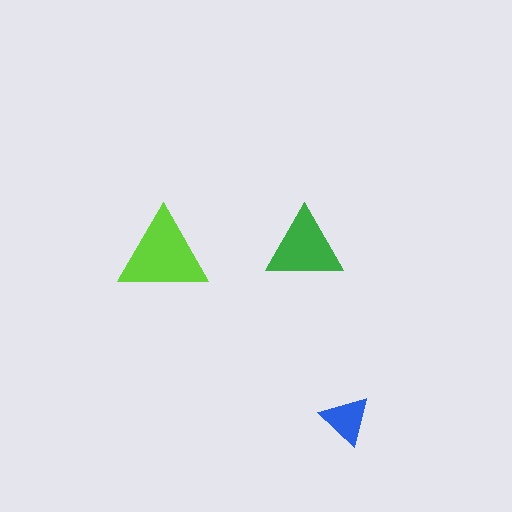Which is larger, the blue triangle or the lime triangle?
The lime one.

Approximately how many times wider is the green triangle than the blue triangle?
About 1.5 times wider.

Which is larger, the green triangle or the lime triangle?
The lime one.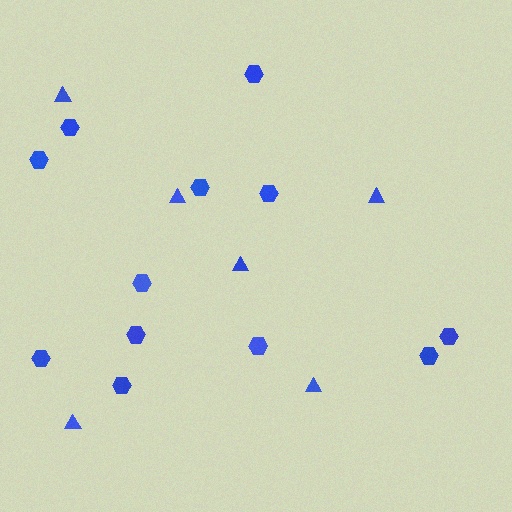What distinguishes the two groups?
There are 2 groups: one group of triangles (6) and one group of hexagons (12).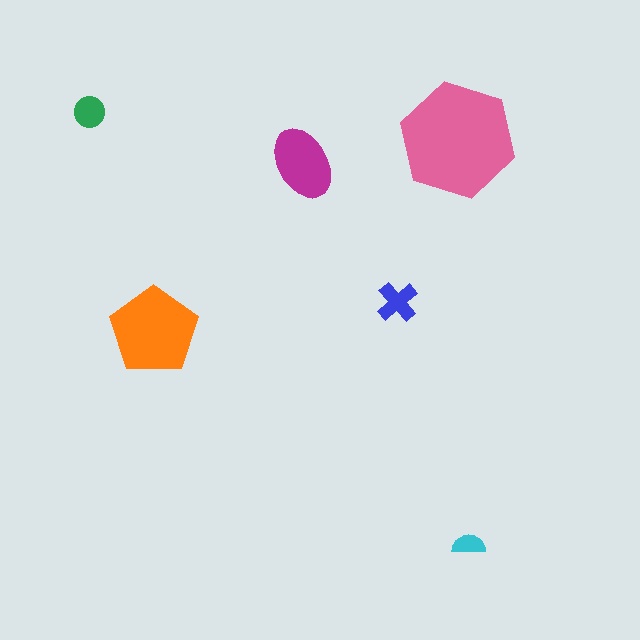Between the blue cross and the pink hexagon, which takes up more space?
The pink hexagon.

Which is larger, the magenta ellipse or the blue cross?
The magenta ellipse.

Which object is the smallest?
The cyan semicircle.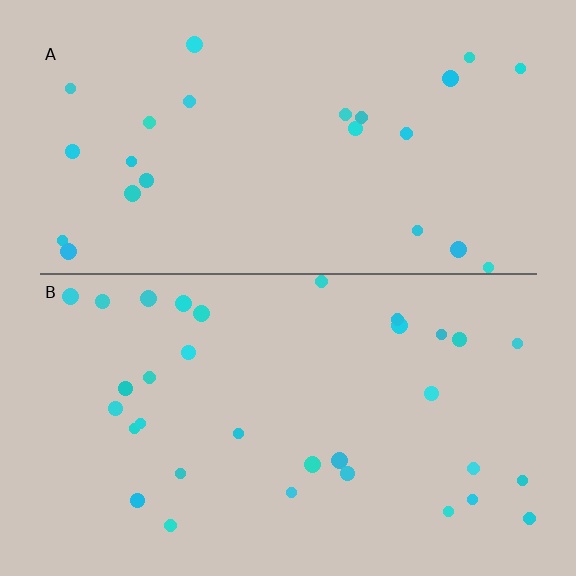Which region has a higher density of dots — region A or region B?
B (the bottom).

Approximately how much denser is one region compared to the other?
Approximately 1.4× — region B over region A.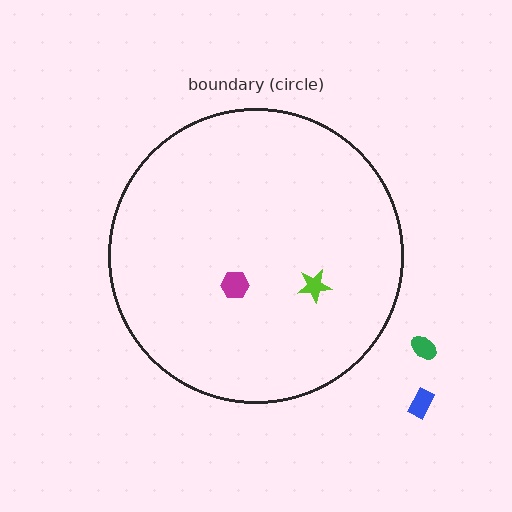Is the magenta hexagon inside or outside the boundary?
Inside.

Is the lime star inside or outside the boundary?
Inside.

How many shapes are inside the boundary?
2 inside, 2 outside.